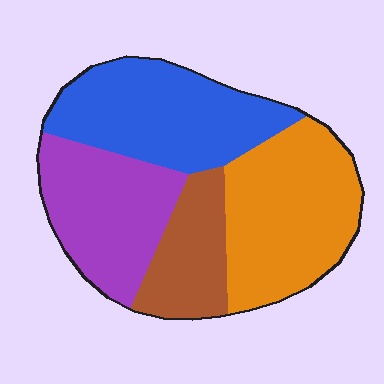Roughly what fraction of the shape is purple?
Purple covers roughly 25% of the shape.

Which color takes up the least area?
Brown, at roughly 15%.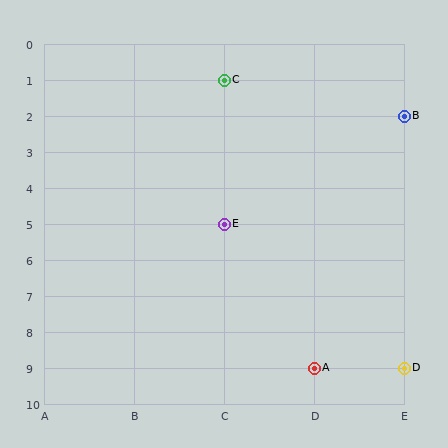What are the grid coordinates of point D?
Point D is at grid coordinates (E, 9).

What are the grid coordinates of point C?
Point C is at grid coordinates (C, 1).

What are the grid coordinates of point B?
Point B is at grid coordinates (E, 2).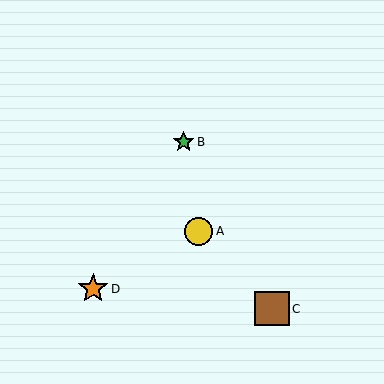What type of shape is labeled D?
Shape D is an orange star.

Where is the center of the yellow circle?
The center of the yellow circle is at (199, 231).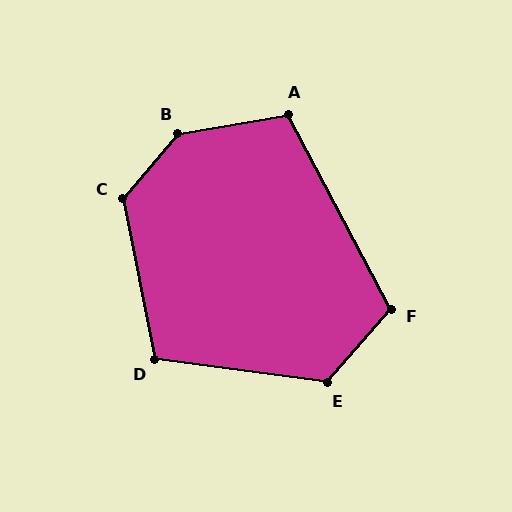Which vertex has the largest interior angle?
B, at approximately 140 degrees.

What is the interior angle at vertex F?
Approximately 111 degrees (obtuse).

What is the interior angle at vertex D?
Approximately 109 degrees (obtuse).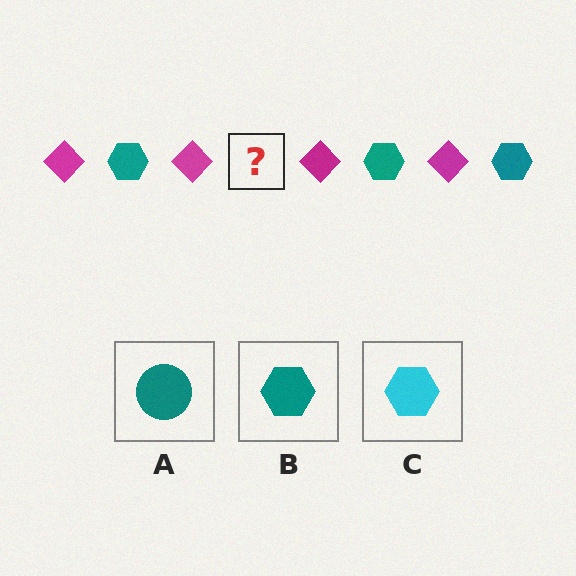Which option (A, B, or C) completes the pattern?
B.